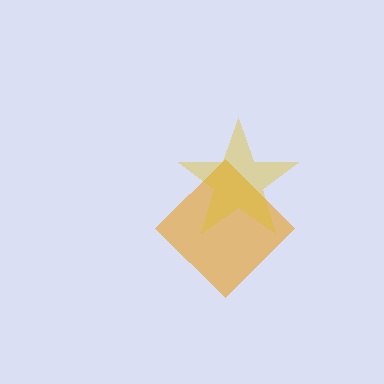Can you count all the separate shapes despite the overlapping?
Yes, there are 2 separate shapes.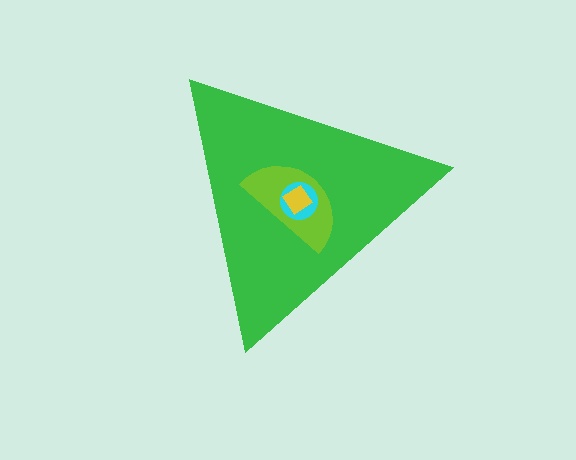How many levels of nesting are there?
4.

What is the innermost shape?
The yellow diamond.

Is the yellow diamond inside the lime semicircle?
Yes.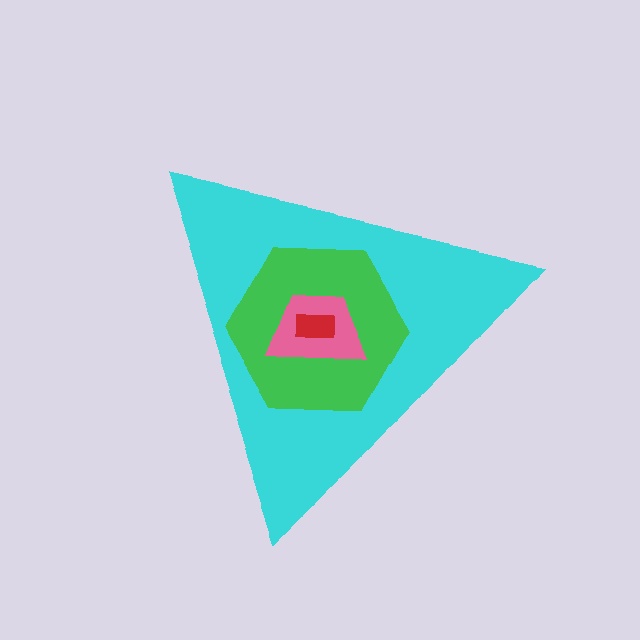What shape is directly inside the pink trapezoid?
The red rectangle.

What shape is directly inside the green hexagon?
The pink trapezoid.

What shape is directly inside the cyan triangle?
The green hexagon.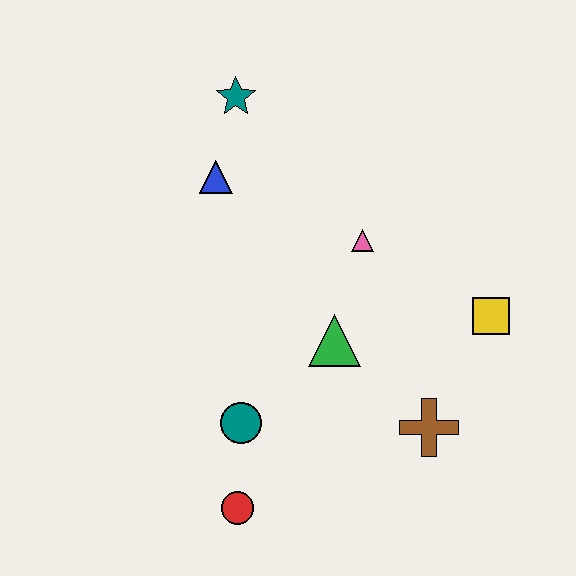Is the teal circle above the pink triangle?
No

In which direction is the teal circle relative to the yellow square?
The teal circle is to the left of the yellow square.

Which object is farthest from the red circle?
The teal star is farthest from the red circle.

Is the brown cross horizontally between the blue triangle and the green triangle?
No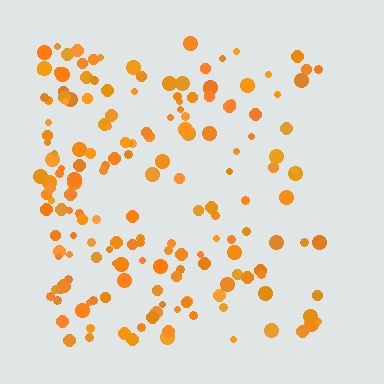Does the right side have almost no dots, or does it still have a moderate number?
Still a moderate number, just noticeably fewer than the left.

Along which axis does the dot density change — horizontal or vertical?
Horizontal.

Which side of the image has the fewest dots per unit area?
The right.